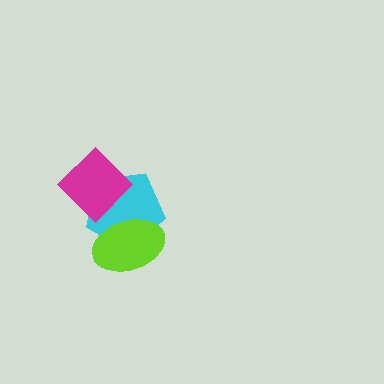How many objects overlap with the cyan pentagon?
2 objects overlap with the cyan pentagon.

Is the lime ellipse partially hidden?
No, no other shape covers it.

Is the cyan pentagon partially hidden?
Yes, it is partially covered by another shape.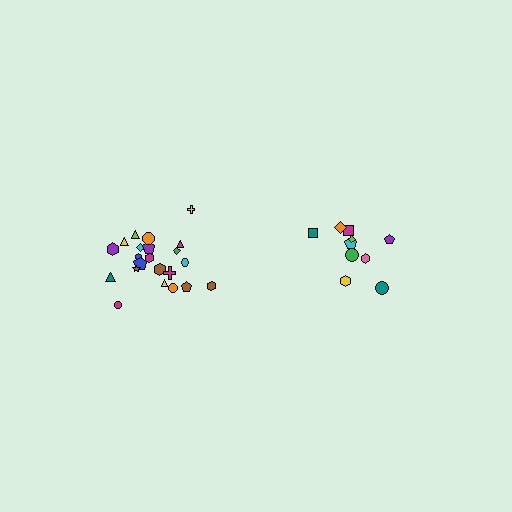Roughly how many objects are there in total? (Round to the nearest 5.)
Roughly 30 objects in total.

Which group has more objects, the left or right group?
The left group.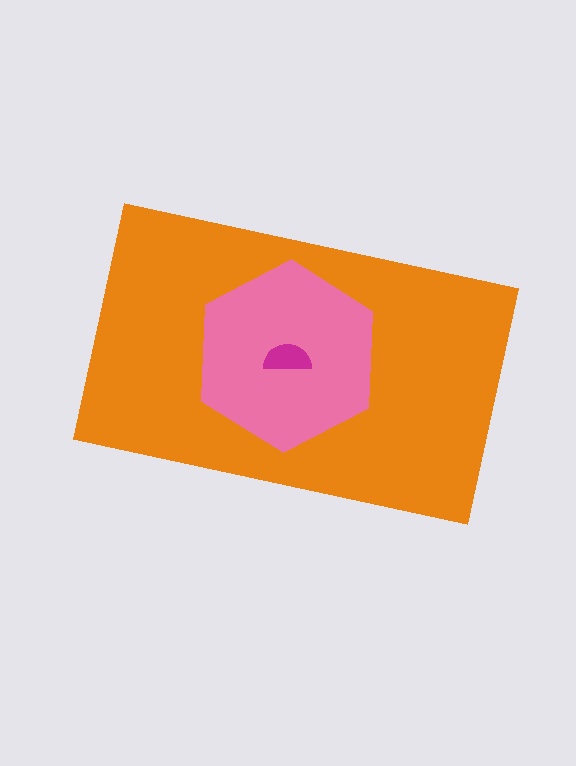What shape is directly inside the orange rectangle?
The pink hexagon.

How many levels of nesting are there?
3.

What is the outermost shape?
The orange rectangle.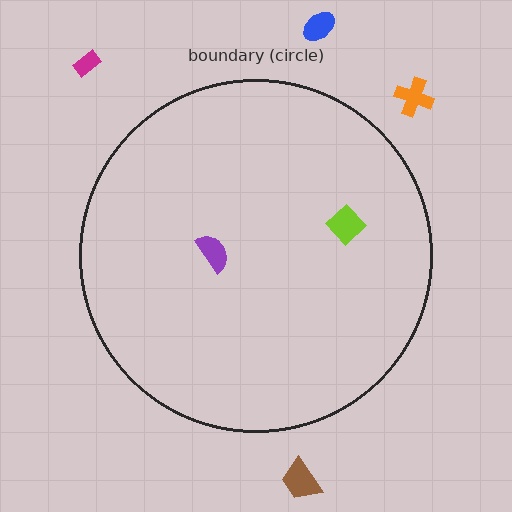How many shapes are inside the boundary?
2 inside, 4 outside.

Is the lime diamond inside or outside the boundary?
Inside.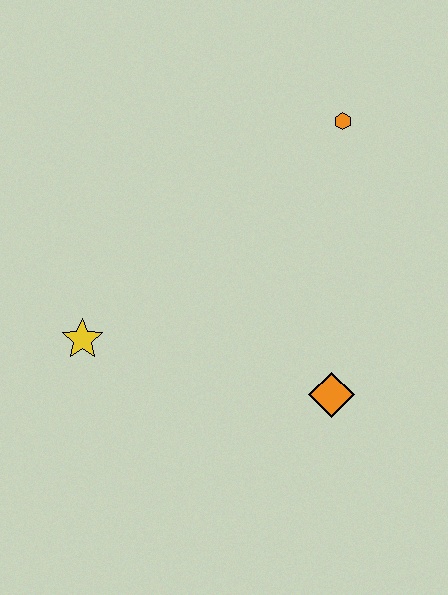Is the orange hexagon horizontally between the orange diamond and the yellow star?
No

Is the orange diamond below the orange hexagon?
Yes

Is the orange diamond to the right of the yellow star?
Yes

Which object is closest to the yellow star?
The orange diamond is closest to the yellow star.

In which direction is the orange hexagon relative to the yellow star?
The orange hexagon is to the right of the yellow star.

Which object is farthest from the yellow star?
The orange hexagon is farthest from the yellow star.